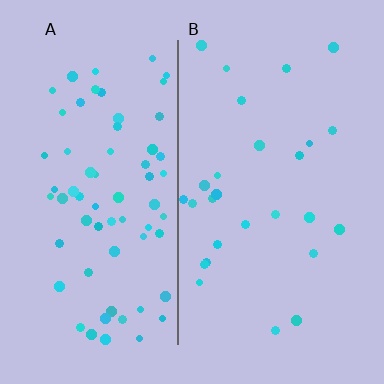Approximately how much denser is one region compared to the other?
Approximately 2.5× — region A over region B.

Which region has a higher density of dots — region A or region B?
A (the left).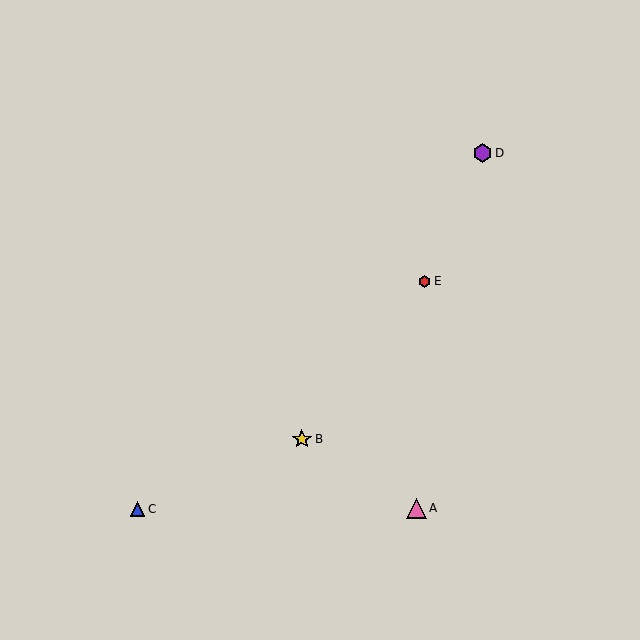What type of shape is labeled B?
Shape B is a yellow star.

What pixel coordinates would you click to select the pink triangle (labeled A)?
Click at (416, 508) to select the pink triangle A.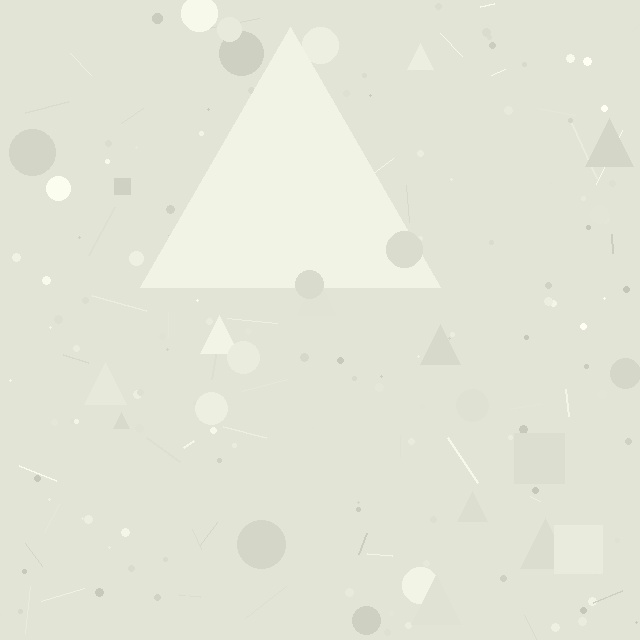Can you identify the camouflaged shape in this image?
The camouflaged shape is a triangle.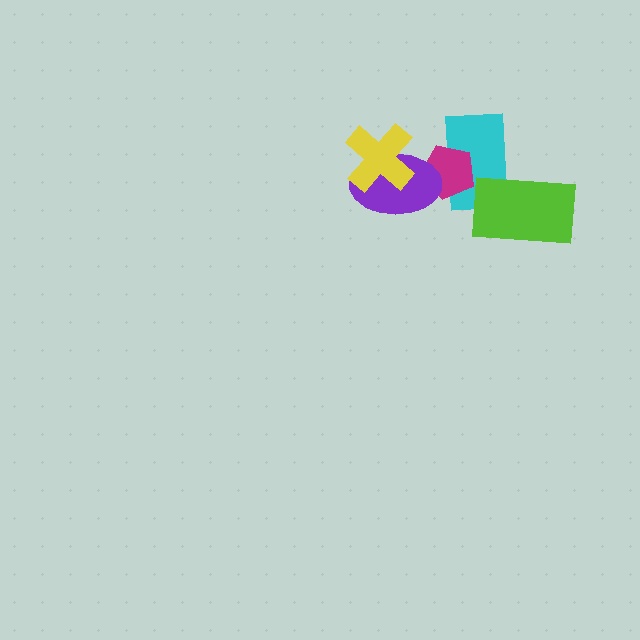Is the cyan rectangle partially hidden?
Yes, it is partially covered by another shape.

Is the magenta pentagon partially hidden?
Yes, it is partially covered by another shape.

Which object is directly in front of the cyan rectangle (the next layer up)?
The magenta pentagon is directly in front of the cyan rectangle.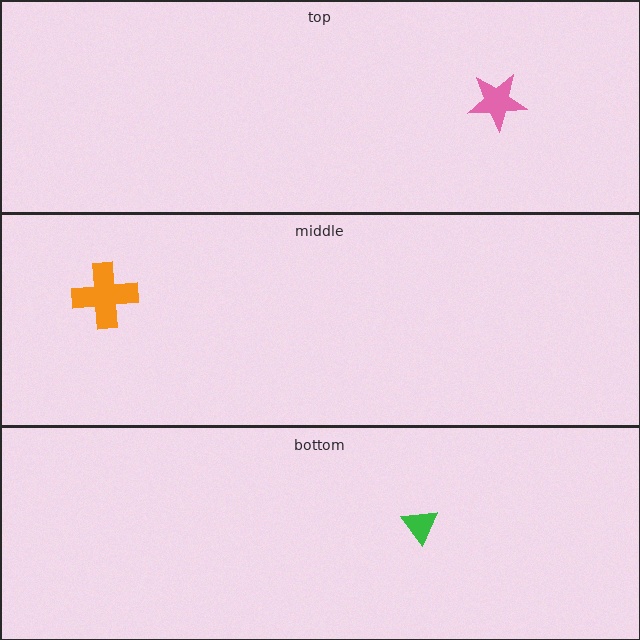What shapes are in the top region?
The pink star.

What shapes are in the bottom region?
The green triangle.